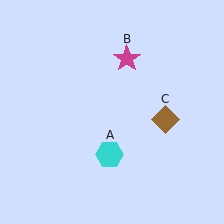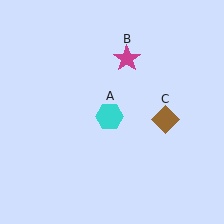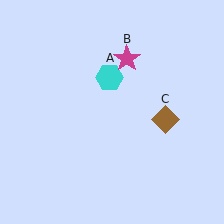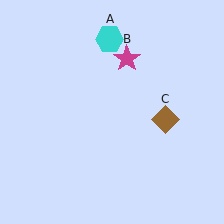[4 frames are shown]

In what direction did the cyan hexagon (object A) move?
The cyan hexagon (object A) moved up.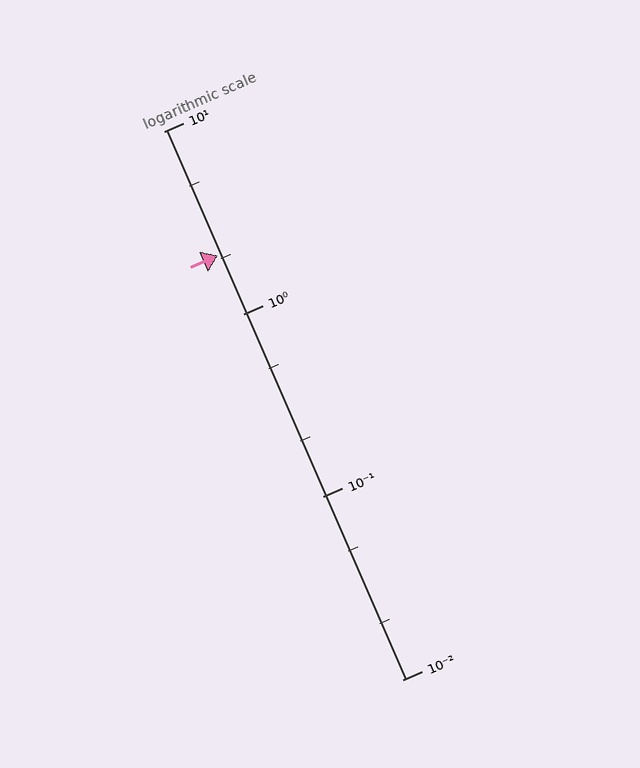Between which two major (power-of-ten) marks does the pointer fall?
The pointer is between 1 and 10.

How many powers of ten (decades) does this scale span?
The scale spans 3 decades, from 0.01 to 10.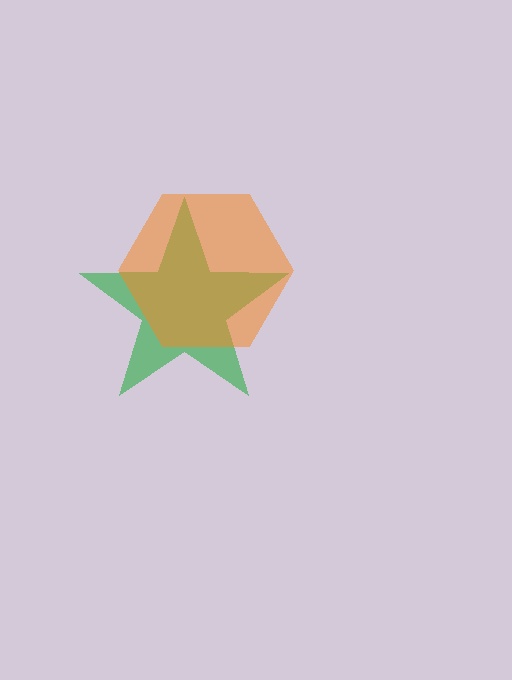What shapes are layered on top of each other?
The layered shapes are: a green star, an orange hexagon.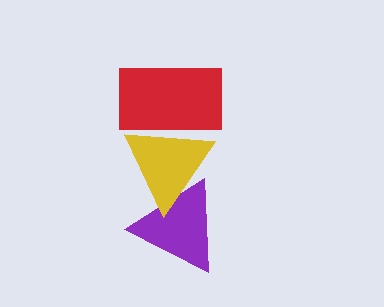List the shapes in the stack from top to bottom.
From top to bottom: the red rectangle, the yellow triangle, the purple triangle.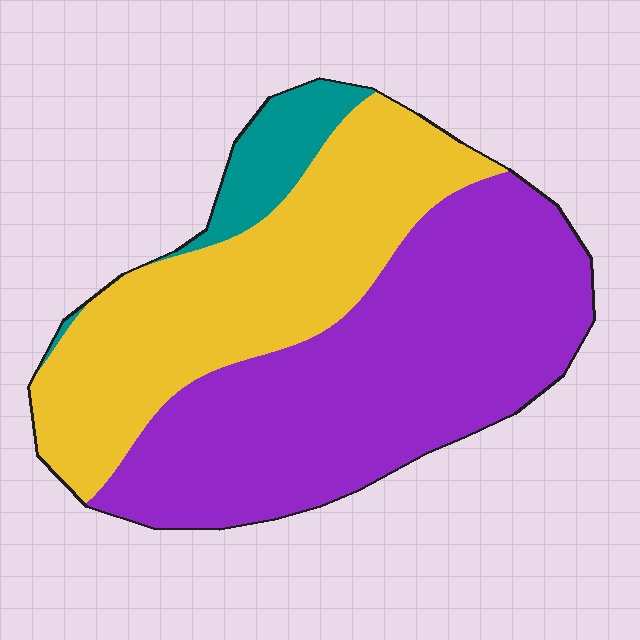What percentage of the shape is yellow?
Yellow takes up about two fifths (2/5) of the shape.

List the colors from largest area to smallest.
From largest to smallest: purple, yellow, teal.